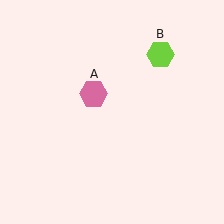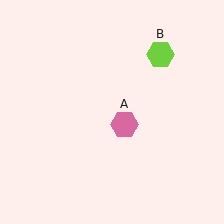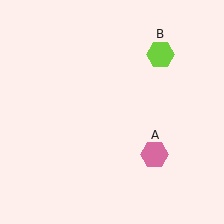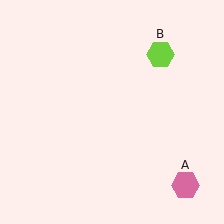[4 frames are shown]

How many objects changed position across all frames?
1 object changed position: pink hexagon (object A).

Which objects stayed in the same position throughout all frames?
Lime hexagon (object B) remained stationary.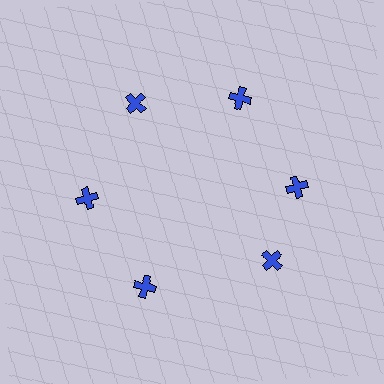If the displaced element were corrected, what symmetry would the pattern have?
It would have 6-fold rotational symmetry — the pattern would map onto itself every 60 degrees.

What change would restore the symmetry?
The symmetry would be restored by rotating it back into even spacing with its neighbors so that all 6 crosses sit at equal angles and equal distance from the center.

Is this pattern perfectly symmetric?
No. The 6 blue crosses are arranged in a ring, but one element near the 5 o'clock position is rotated out of alignment along the ring, breaking the 6-fold rotational symmetry.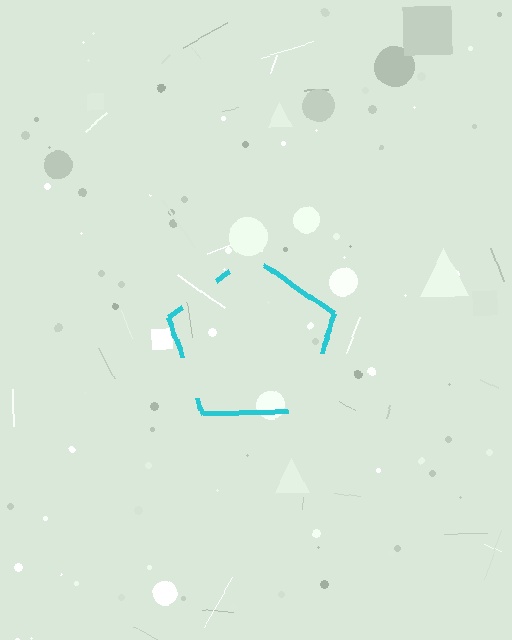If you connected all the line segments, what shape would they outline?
They would outline a pentagon.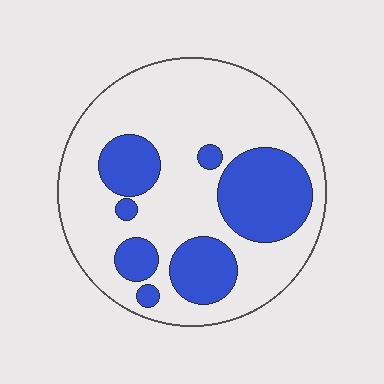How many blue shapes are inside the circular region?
7.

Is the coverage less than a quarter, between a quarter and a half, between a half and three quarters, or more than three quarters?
Between a quarter and a half.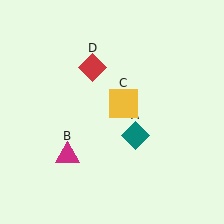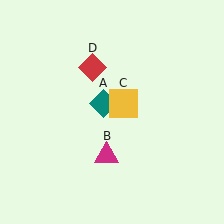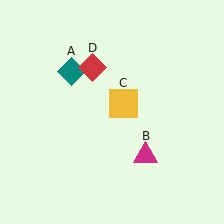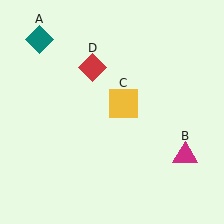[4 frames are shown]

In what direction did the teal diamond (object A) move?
The teal diamond (object A) moved up and to the left.